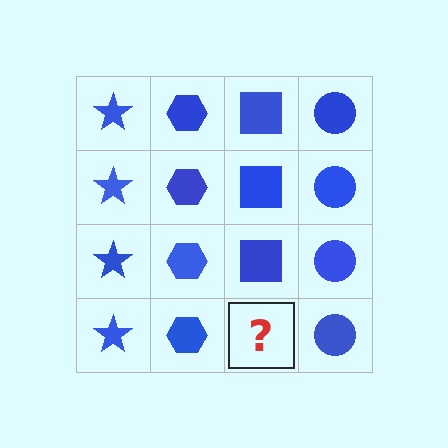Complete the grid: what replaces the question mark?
The question mark should be replaced with a blue square.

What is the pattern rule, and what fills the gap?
The rule is that each column has a consistent shape. The gap should be filled with a blue square.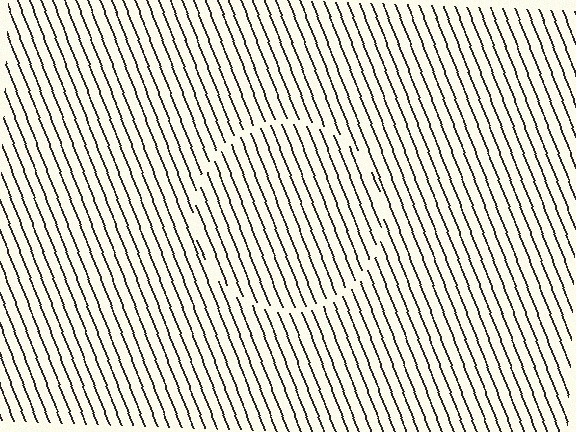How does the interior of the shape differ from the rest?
The interior of the shape contains the same grating, shifted by half a period — the contour is defined by the phase discontinuity where line-ends from the inner and outer gratings abut.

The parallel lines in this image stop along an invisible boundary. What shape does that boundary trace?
An illusory circle. The interior of the shape contains the same grating, shifted by half a period — the contour is defined by the phase discontinuity where line-ends from the inner and outer gratings abut.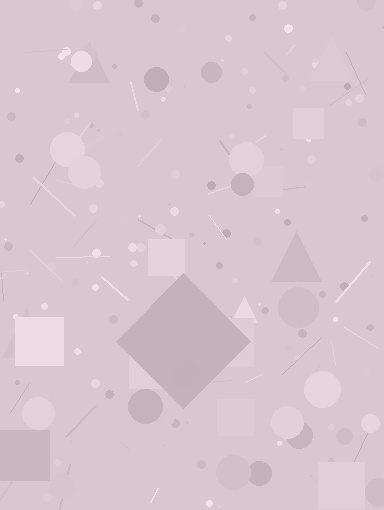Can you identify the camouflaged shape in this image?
The camouflaged shape is a diamond.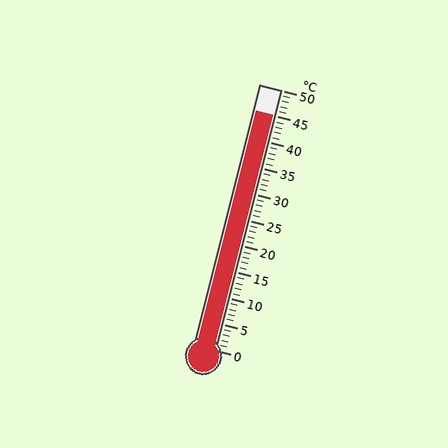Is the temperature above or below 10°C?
The temperature is above 10°C.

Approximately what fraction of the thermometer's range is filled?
The thermometer is filled to approximately 90% of its range.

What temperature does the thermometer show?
The thermometer shows approximately 45°C.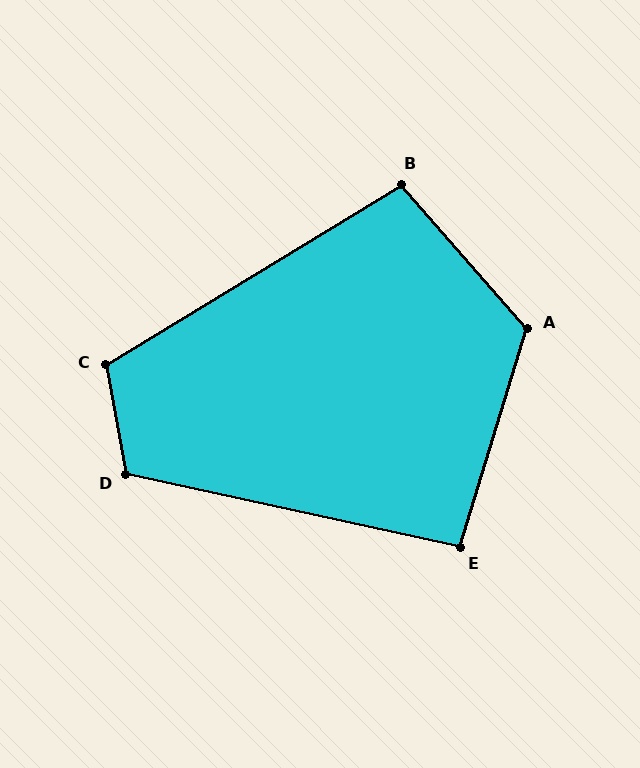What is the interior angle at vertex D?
Approximately 112 degrees (obtuse).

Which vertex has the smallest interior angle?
E, at approximately 95 degrees.